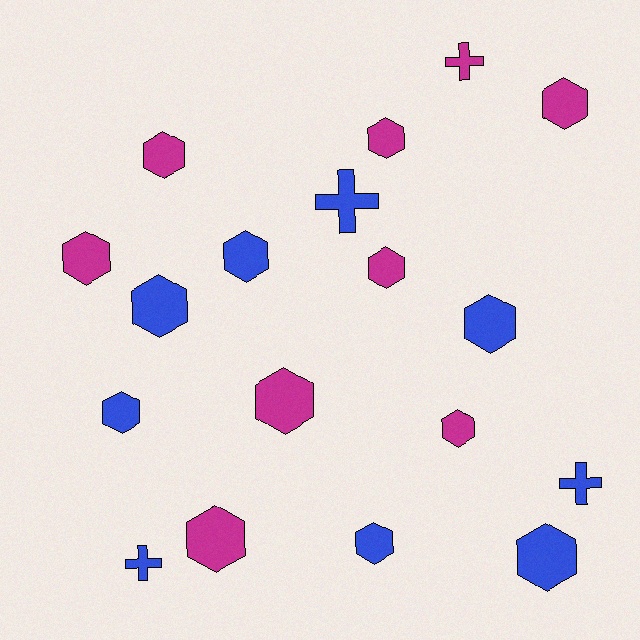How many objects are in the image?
There are 18 objects.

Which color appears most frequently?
Magenta, with 9 objects.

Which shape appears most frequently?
Hexagon, with 14 objects.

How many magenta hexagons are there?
There are 8 magenta hexagons.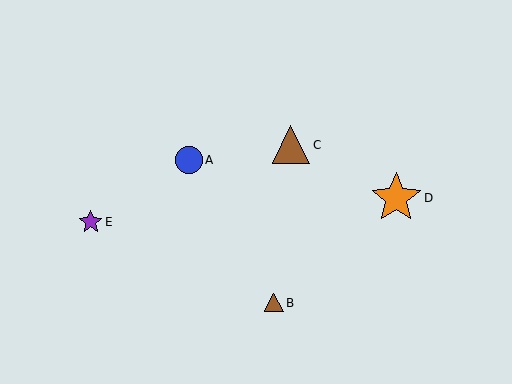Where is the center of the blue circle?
The center of the blue circle is at (189, 160).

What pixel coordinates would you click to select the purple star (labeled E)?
Click at (91, 222) to select the purple star E.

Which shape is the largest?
The orange star (labeled D) is the largest.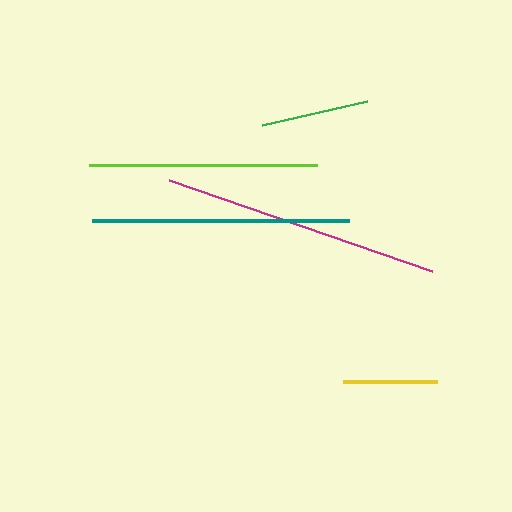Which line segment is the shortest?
The yellow line is the shortest at approximately 94 pixels.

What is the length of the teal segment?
The teal segment is approximately 257 pixels long.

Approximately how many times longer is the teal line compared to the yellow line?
The teal line is approximately 2.7 times the length of the yellow line.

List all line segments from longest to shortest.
From longest to shortest: magenta, teal, lime, green, yellow.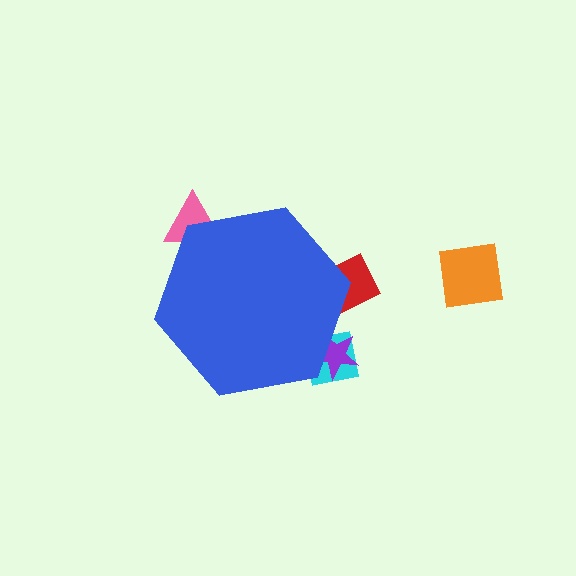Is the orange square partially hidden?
No, the orange square is fully visible.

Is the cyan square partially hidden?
Yes, the cyan square is partially hidden behind the blue hexagon.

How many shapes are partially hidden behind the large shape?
4 shapes are partially hidden.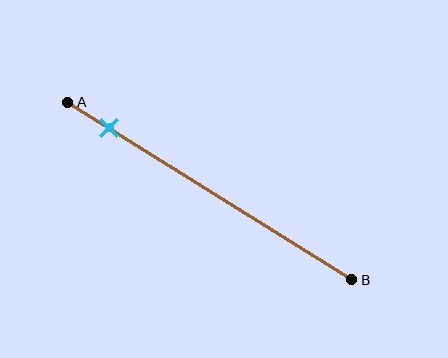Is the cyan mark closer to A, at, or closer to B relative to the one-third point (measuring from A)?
The cyan mark is closer to point A than the one-third point of segment AB.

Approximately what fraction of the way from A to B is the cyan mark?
The cyan mark is approximately 15% of the way from A to B.